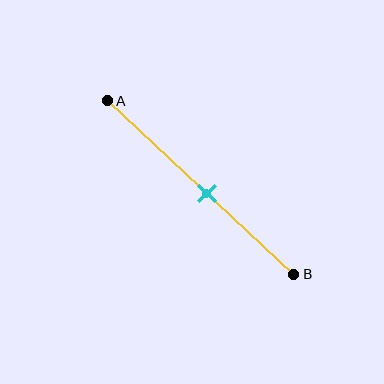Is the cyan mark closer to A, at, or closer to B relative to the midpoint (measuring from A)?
The cyan mark is closer to point B than the midpoint of segment AB.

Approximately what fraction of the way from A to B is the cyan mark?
The cyan mark is approximately 55% of the way from A to B.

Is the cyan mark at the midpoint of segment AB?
No, the mark is at about 55% from A, not at the 50% midpoint.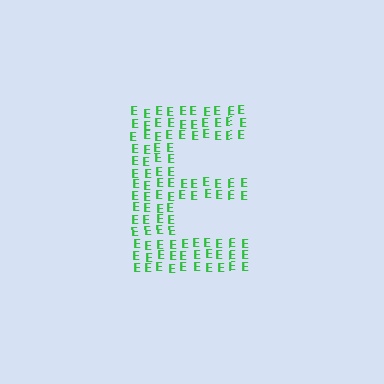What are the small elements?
The small elements are letter E's.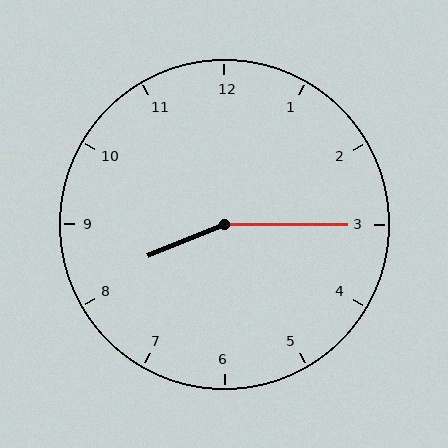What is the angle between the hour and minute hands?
Approximately 158 degrees.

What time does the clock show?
8:15.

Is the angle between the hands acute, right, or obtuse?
It is obtuse.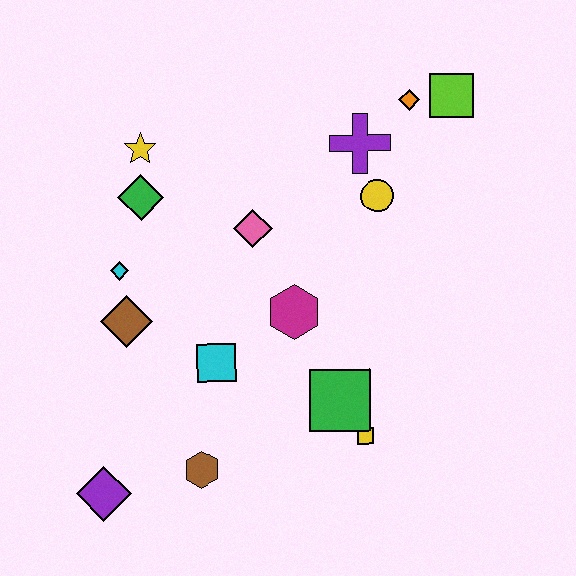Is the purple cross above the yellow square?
Yes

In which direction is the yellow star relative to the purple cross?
The yellow star is to the left of the purple cross.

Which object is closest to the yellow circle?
The purple cross is closest to the yellow circle.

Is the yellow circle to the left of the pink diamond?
No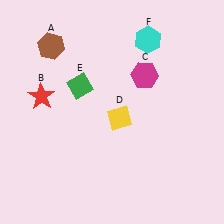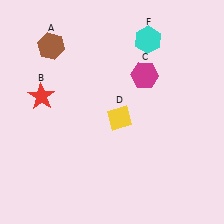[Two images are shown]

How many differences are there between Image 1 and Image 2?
There is 1 difference between the two images.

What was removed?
The green diamond (E) was removed in Image 2.